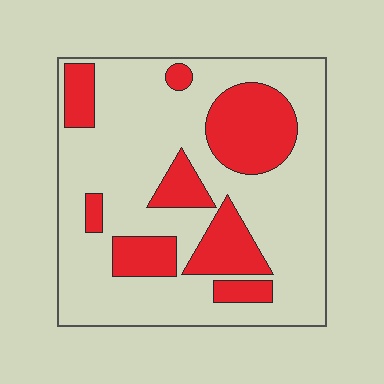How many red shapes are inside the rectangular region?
8.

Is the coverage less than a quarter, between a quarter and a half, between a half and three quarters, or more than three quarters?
Between a quarter and a half.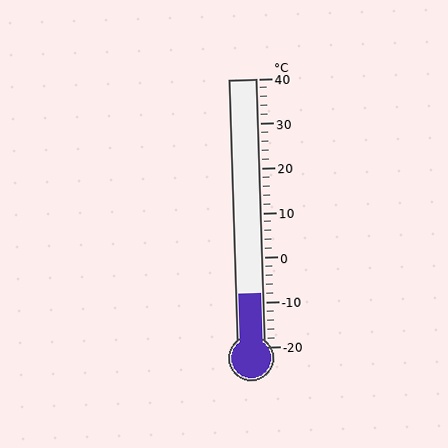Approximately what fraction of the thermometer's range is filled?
The thermometer is filled to approximately 20% of its range.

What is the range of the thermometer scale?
The thermometer scale ranges from -20°C to 40°C.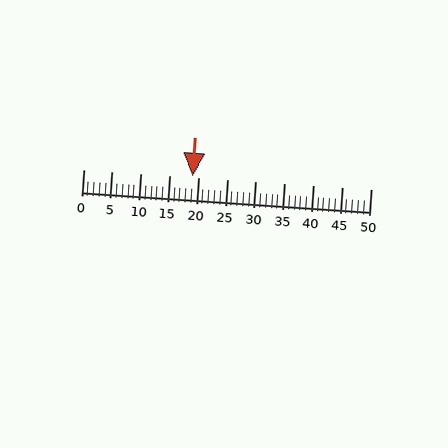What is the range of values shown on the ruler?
The ruler shows values from 0 to 50.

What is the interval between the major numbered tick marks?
The major tick marks are spaced 5 units apart.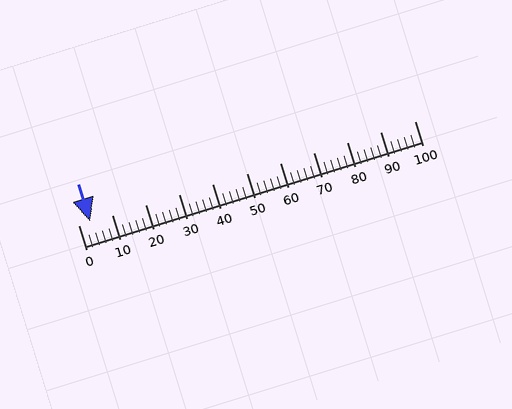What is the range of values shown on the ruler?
The ruler shows values from 0 to 100.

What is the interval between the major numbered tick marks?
The major tick marks are spaced 10 units apart.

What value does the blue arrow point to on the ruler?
The blue arrow points to approximately 4.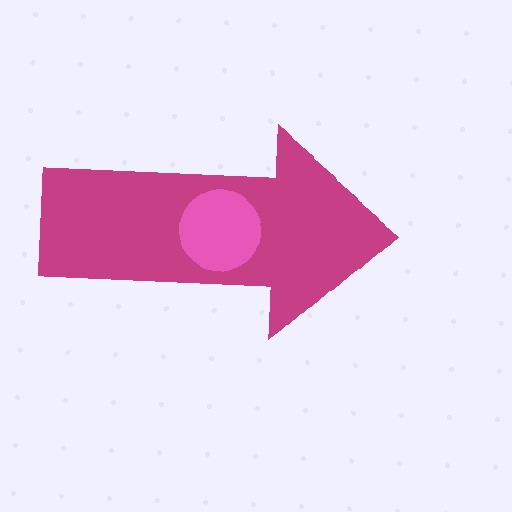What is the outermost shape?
The magenta arrow.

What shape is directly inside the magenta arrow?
The pink circle.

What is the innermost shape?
The pink circle.